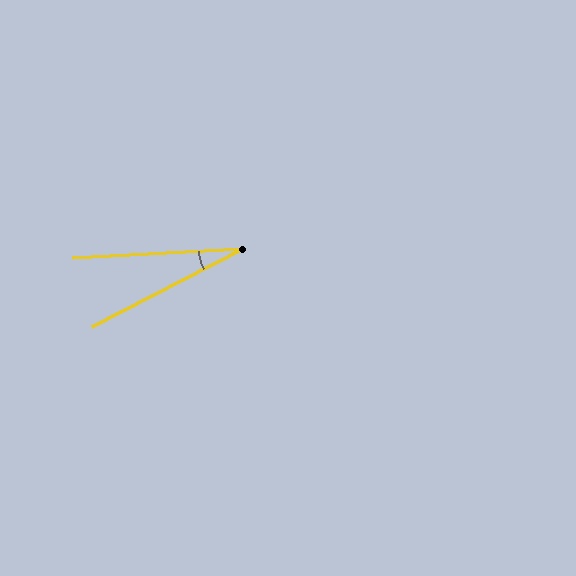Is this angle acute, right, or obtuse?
It is acute.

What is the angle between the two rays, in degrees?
Approximately 24 degrees.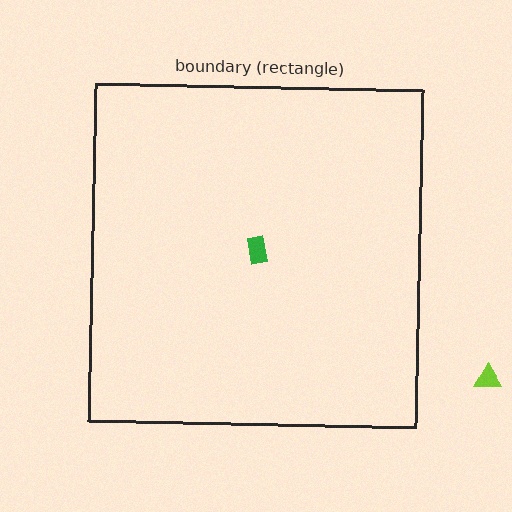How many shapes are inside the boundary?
1 inside, 1 outside.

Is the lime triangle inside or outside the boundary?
Outside.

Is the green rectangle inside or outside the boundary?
Inside.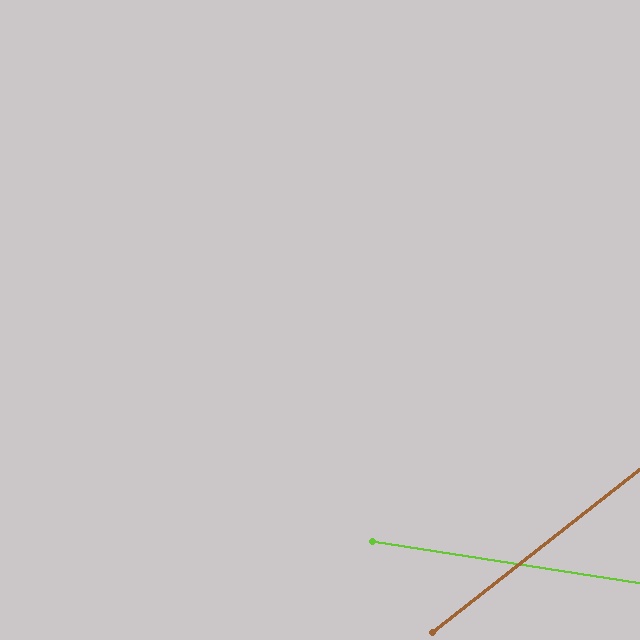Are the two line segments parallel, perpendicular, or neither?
Neither parallel nor perpendicular — they differ by about 47°.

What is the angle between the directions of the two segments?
Approximately 47 degrees.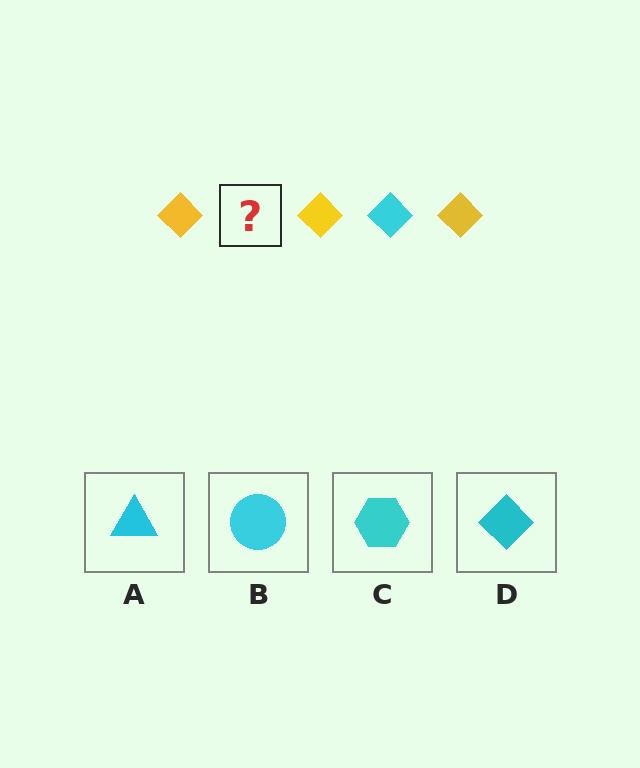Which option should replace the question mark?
Option D.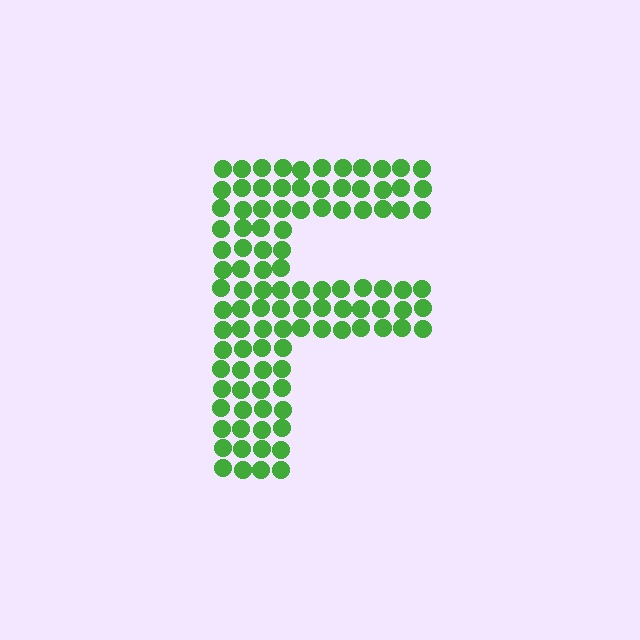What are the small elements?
The small elements are circles.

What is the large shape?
The large shape is the letter F.